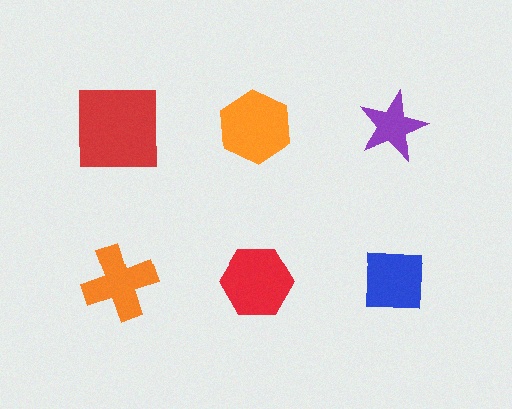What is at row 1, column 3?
A purple star.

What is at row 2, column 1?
An orange cross.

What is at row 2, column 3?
A blue square.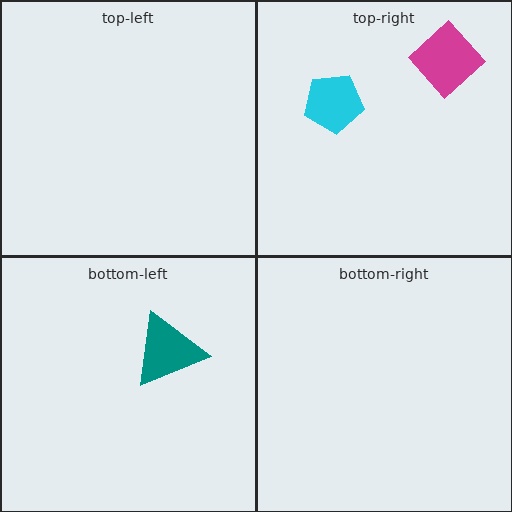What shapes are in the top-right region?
The cyan pentagon, the magenta diamond.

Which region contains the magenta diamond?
The top-right region.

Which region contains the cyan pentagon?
The top-right region.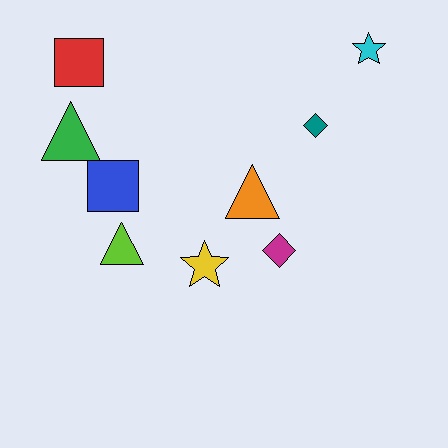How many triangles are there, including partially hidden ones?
There are 3 triangles.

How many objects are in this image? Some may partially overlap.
There are 9 objects.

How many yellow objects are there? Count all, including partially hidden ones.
There is 1 yellow object.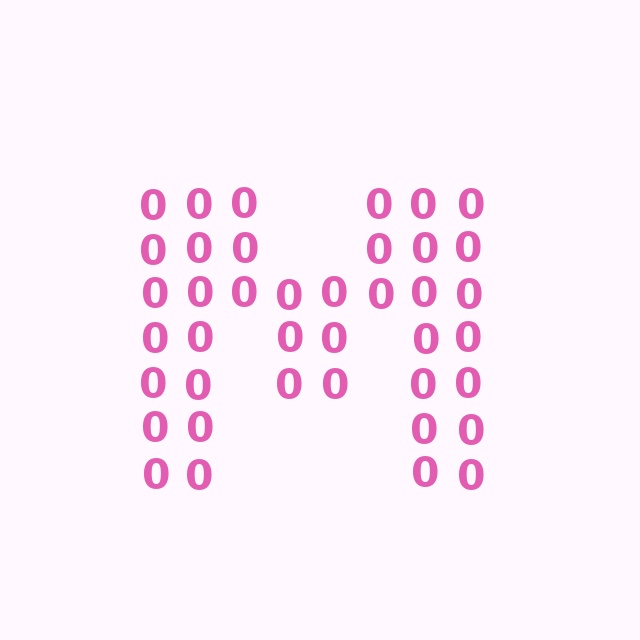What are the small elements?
The small elements are digit 0's.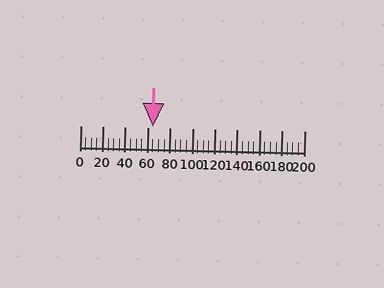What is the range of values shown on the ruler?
The ruler shows values from 0 to 200.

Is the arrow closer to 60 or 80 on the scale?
The arrow is closer to 60.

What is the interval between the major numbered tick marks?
The major tick marks are spaced 20 units apart.